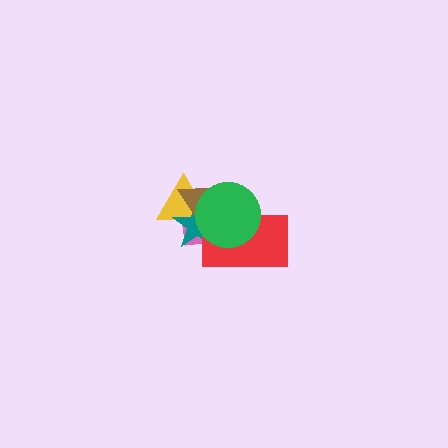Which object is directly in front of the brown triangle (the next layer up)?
The red rectangle is directly in front of the brown triangle.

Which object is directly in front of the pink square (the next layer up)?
The yellow triangle is directly in front of the pink square.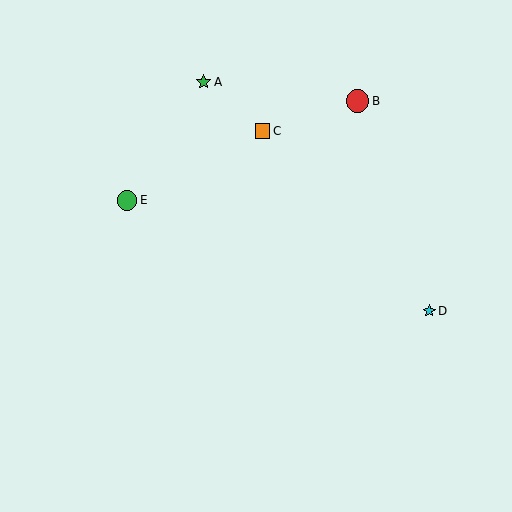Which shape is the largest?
The red circle (labeled B) is the largest.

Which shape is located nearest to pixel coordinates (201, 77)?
The green star (labeled A) at (203, 82) is nearest to that location.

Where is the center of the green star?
The center of the green star is at (203, 82).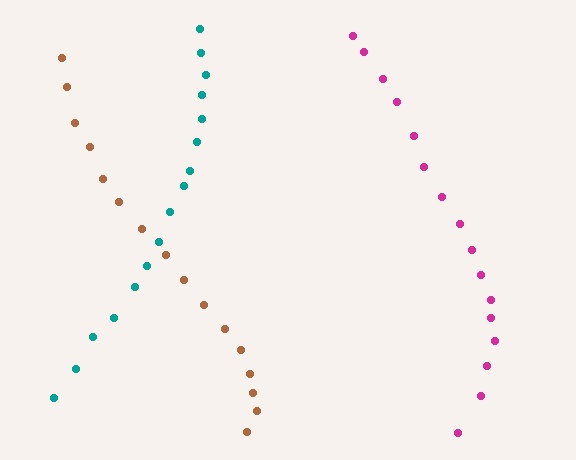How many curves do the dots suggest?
There are 3 distinct paths.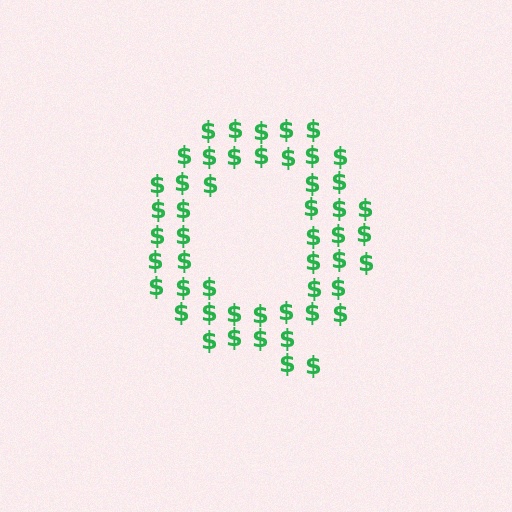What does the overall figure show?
The overall figure shows the letter Q.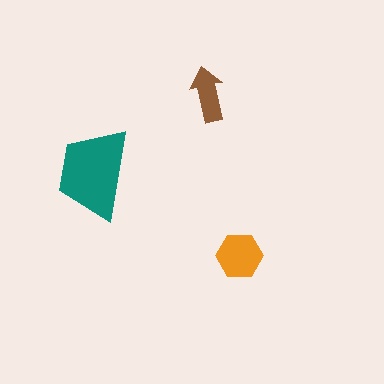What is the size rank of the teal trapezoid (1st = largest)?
1st.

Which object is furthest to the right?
The orange hexagon is rightmost.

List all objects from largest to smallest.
The teal trapezoid, the orange hexagon, the brown arrow.